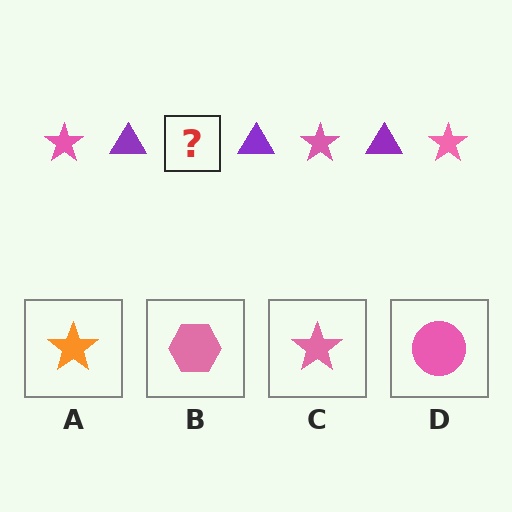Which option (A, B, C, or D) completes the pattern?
C.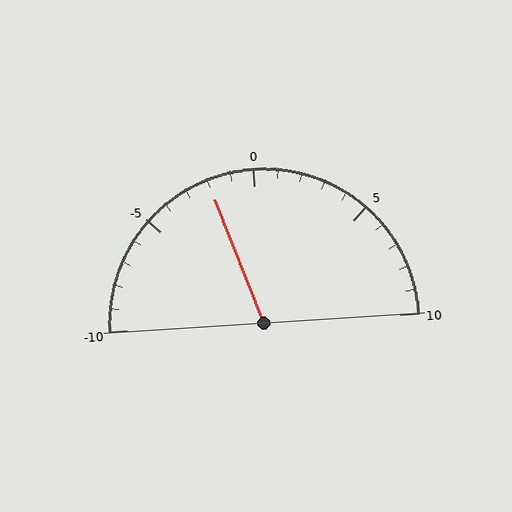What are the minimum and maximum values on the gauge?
The gauge ranges from -10 to 10.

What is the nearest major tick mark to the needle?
The nearest major tick mark is 0.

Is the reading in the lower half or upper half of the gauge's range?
The reading is in the lower half of the range (-10 to 10).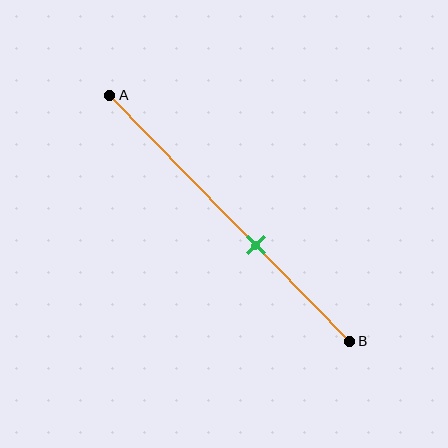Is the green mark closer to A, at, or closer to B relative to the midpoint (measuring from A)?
The green mark is closer to point B than the midpoint of segment AB.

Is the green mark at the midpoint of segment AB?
No, the mark is at about 60% from A, not at the 50% midpoint.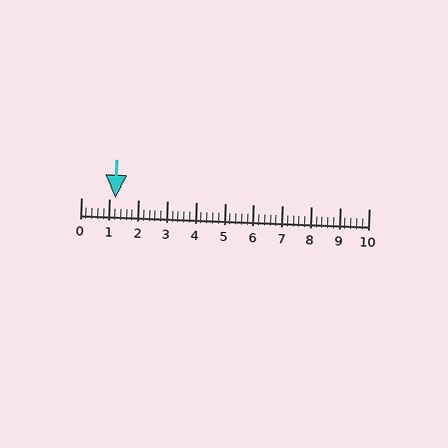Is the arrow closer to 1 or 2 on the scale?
The arrow is closer to 1.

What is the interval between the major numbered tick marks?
The major tick marks are spaced 1 units apart.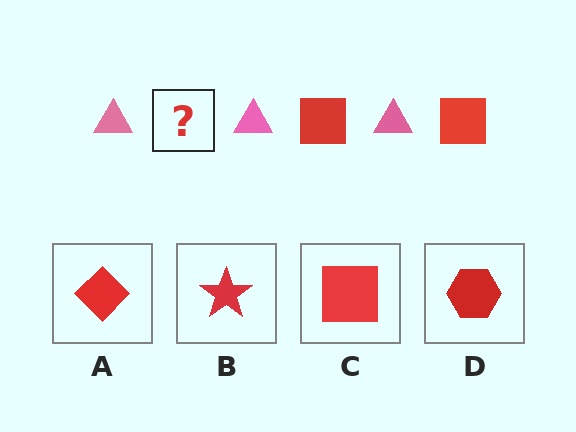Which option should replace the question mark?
Option C.